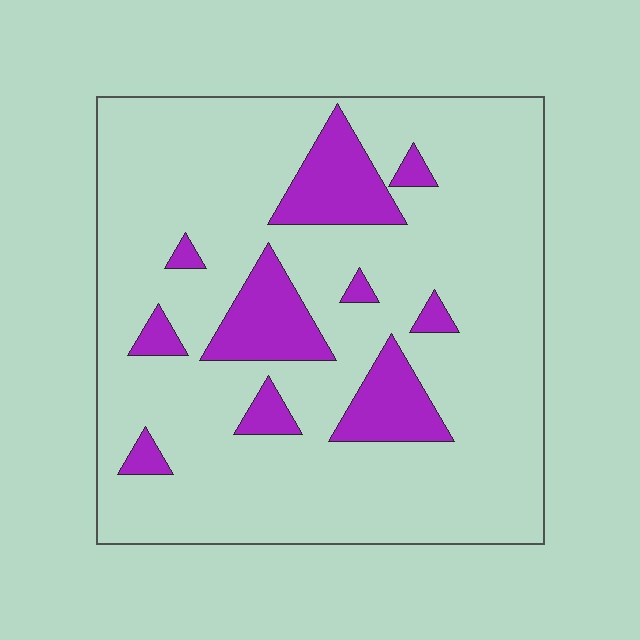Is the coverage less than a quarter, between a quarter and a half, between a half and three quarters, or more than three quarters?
Less than a quarter.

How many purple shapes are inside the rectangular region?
10.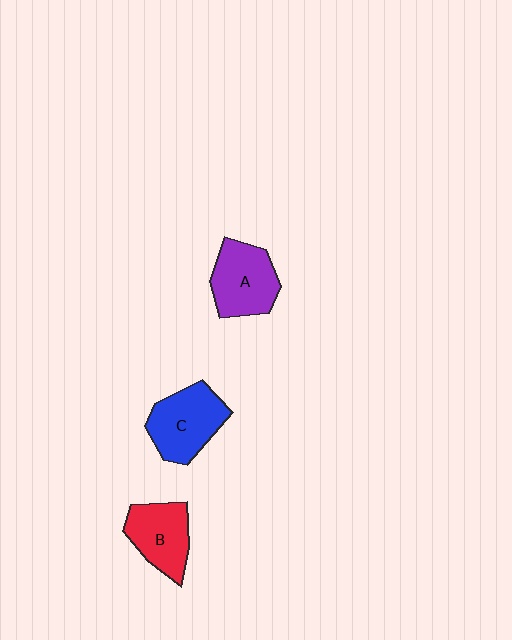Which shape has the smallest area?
Shape B (red).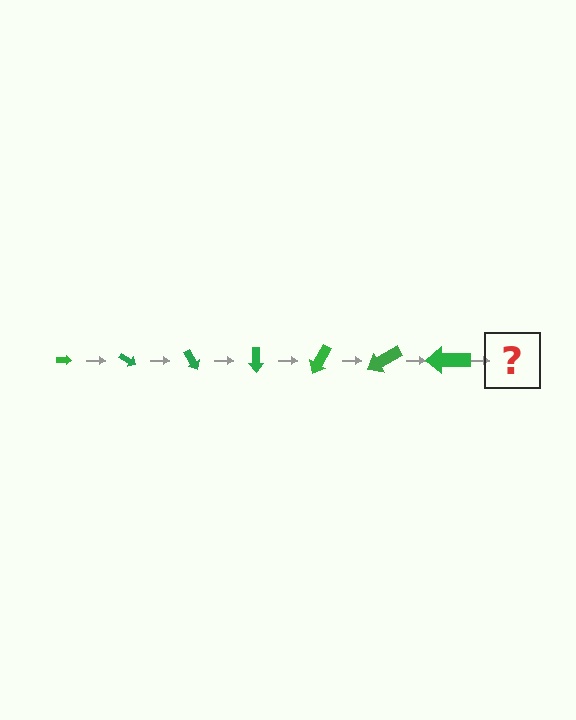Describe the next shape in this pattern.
It should be an arrow, larger than the previous one and rotated 210 degrees from the start.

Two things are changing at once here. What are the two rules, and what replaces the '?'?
The two rules are that the arrow grows larger each step and it rotates 30 degrees each step. The '?' should be an arrow, larger than the previous one and rotated 210 degrees from the start.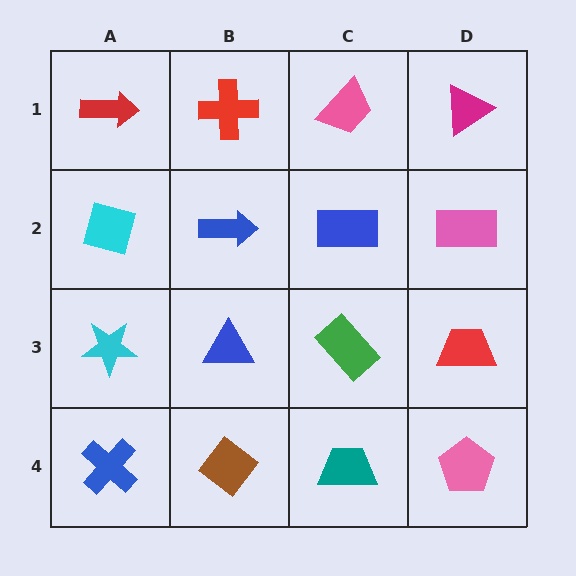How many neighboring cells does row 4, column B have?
3.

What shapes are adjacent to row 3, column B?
A blue arrow (row 2, column B), a brown diamond (row 4, column B), a cyan star (row 3, column A), a green rectangle (row 3, column C).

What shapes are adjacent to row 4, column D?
A red trapezoid (row 3, column D), a teal trapezoid (row 4, column C).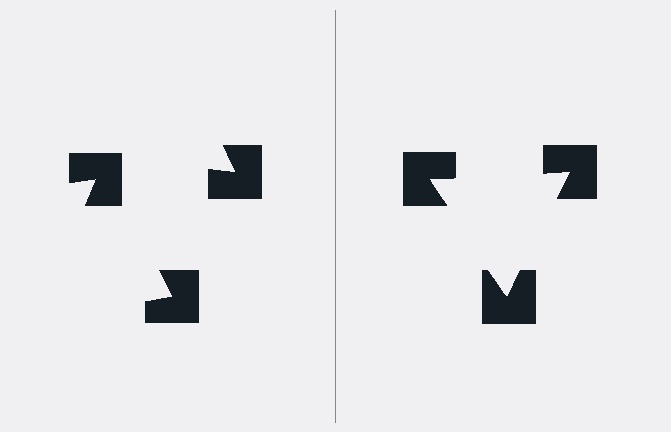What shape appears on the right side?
An illusory triangle.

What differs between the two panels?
The notched squares are positioned identically on both sides; only the wedge orientations differ. On the right they align to a triangle; on the left they are misaligned.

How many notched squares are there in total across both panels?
6 — 3 on each side.